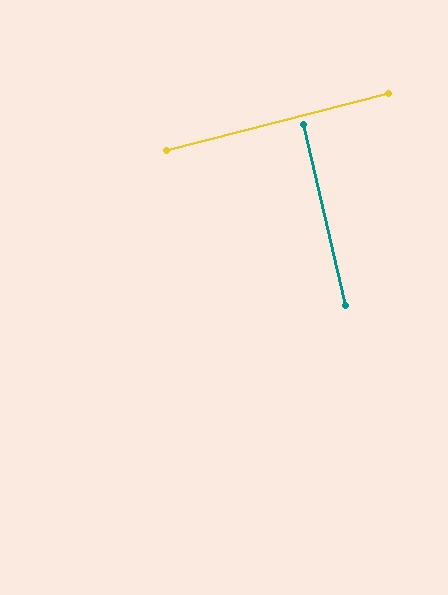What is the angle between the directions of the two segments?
Approximately 89 degrees.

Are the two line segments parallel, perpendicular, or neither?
Perpendicular — they meet at approximately 89°.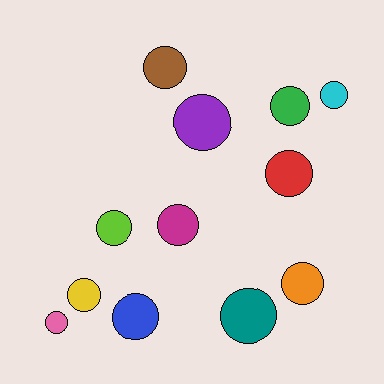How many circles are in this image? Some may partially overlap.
There are 12 circles.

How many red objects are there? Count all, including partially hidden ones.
There is 1 red object.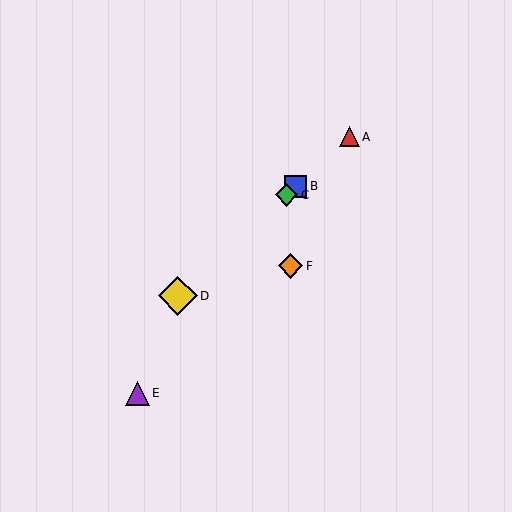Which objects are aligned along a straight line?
Objects A, B, C, D are aligned along a straight line.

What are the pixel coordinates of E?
Object E is at (137, 393).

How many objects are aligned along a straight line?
4 objects (A, B, C, D) are aligned along a straight line.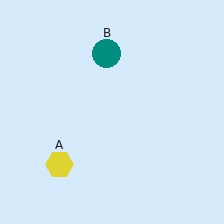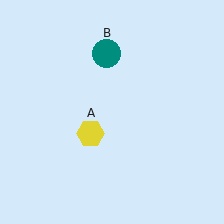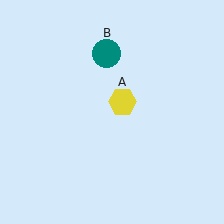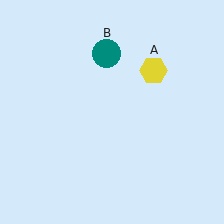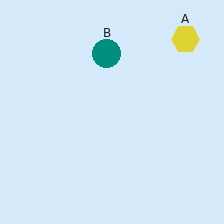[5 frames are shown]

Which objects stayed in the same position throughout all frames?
Teal circle (object B) remained stationary.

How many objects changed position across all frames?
1 object changed position: yellow hexagon (object A).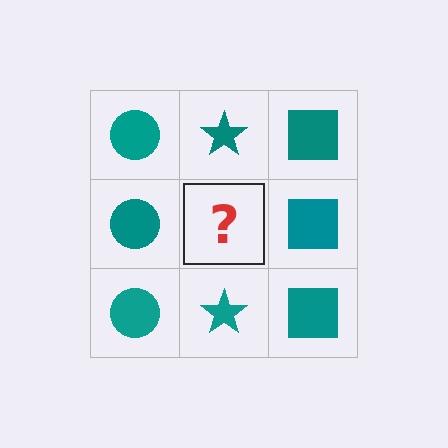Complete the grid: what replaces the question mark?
The question mark should be replaced with a teal star.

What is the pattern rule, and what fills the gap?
The rule is that each column has a consistent shape. The gap should be filled with a teal star.